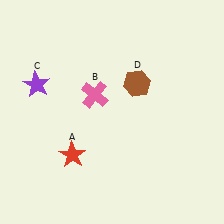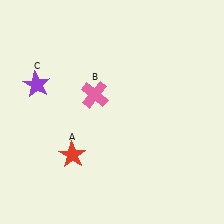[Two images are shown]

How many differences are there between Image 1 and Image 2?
There is 1 difference between the two images.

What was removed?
The brown hexagon (D) was removed in Image 2.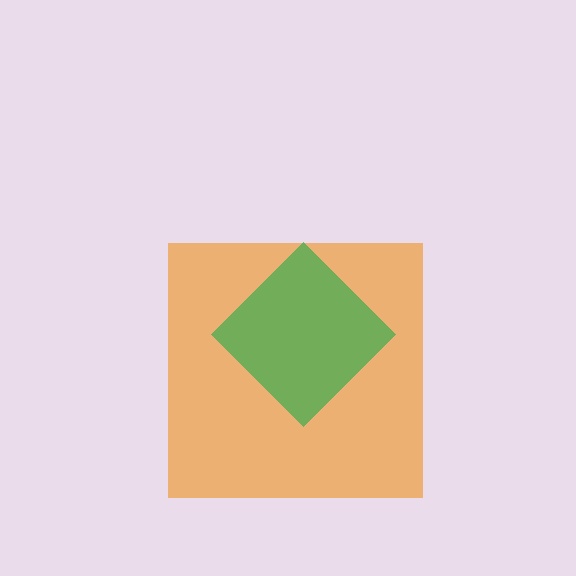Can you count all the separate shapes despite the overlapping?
Yes, there are 2 separate shapes.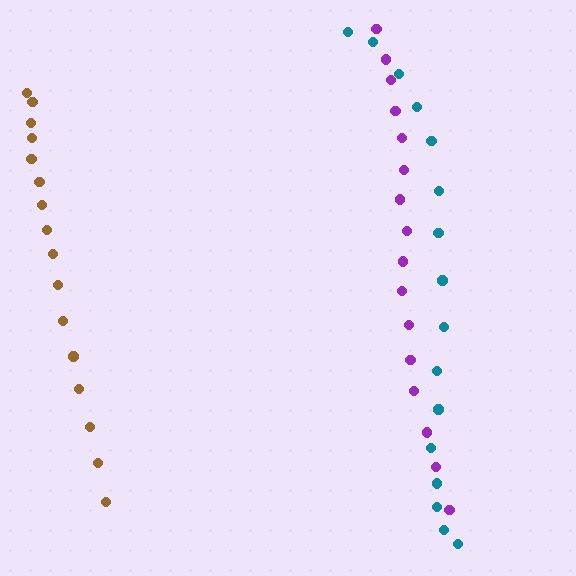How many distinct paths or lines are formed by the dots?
There are 3 distinct paths.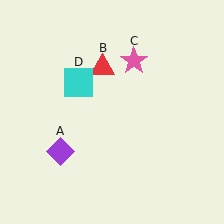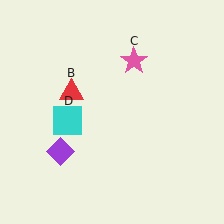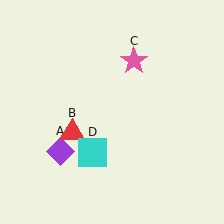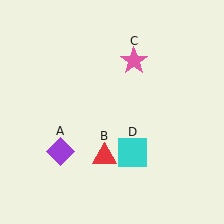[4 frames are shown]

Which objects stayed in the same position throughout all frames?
Purple diamond (object A) and pink star (object C) remained stationary.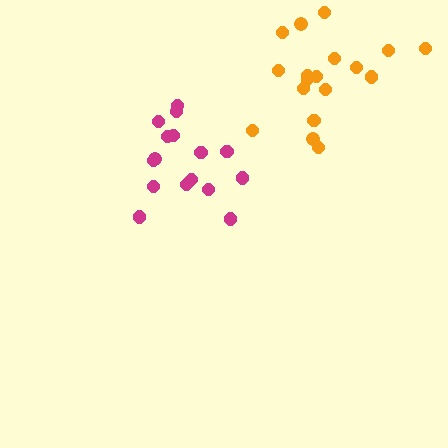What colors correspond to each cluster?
The clusters are colored: orange, magenta.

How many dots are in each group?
Group 1: 18 dots, Group 2: 16 dots (34 total).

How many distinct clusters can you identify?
There are 2 distinct clusters.